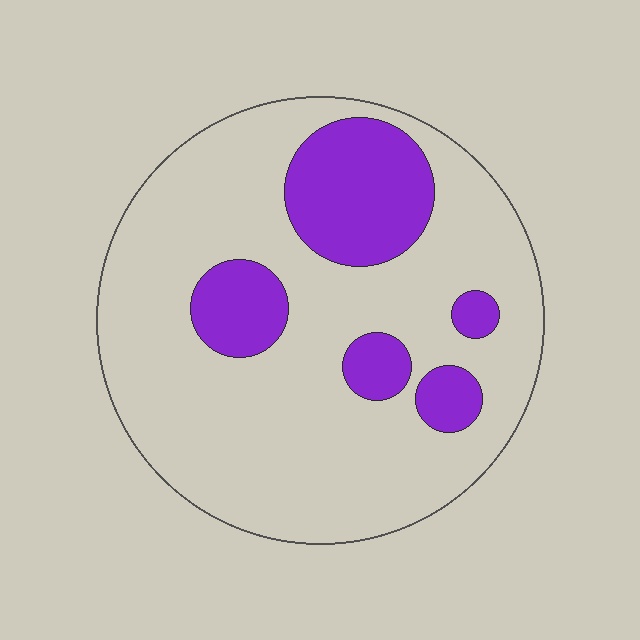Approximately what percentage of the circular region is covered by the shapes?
Approximately 20%.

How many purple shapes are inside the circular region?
5.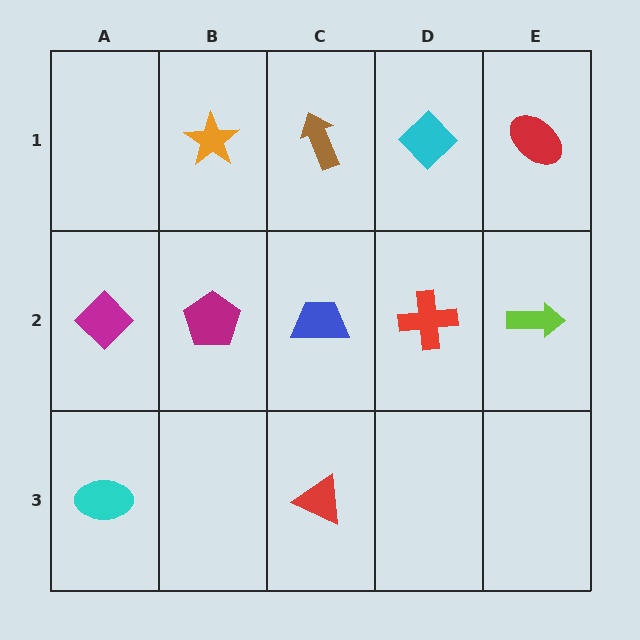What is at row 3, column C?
A red triangle.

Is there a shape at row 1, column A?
No, that cell is empty.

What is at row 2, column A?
A magenta diamond.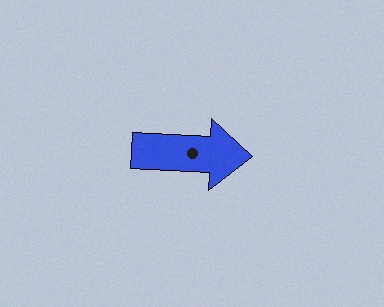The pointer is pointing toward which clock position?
Roughly 3 o'clock.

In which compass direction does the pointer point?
East.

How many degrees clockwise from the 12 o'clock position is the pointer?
Approximately 93 degrees.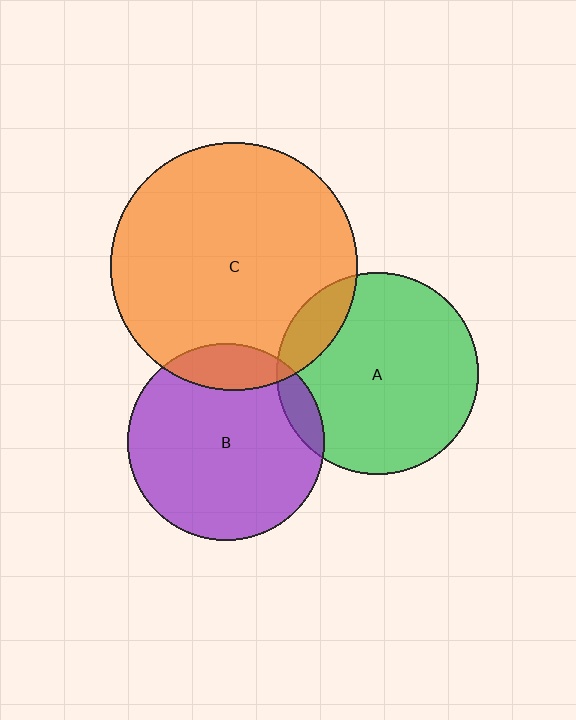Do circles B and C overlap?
Yes.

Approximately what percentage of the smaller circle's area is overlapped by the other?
Approximately 15%.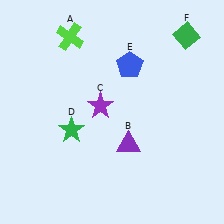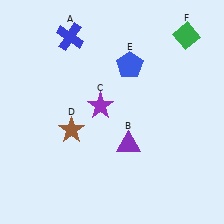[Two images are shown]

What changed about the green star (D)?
In Image 1, D is green. In Image 2, it changed to brown.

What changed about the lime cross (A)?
In Image 1, A is lime. In Image 2, it changed to blue.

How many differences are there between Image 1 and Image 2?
There are 2 differences between the two images.